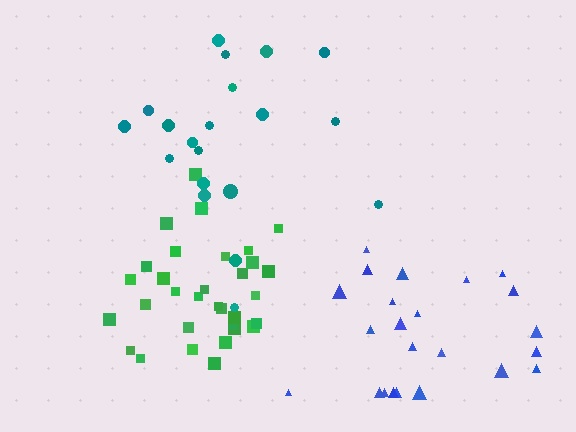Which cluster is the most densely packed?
Green.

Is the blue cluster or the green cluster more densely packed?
Green.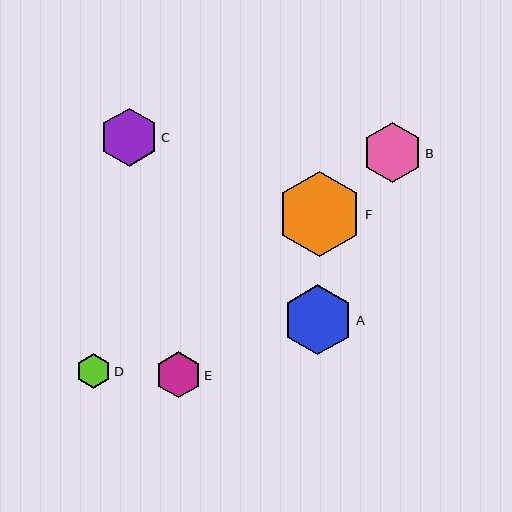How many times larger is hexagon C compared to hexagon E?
Hexagon C is approximately 1.3 times the size of hexagon E.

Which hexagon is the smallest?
Hexagon D is the smallest with a size of approximately 34 pixels.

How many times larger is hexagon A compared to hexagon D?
Hexagon A is approximately 2.0 times the size of hexagon D.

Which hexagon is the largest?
Hexagon F is the largest with a size of approximately 85 pixels.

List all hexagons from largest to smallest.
From largest to smallest: F, A, B, C, E, D.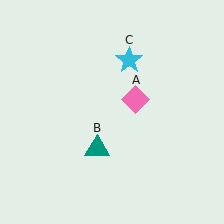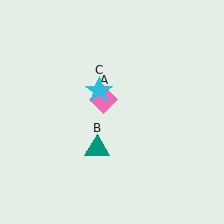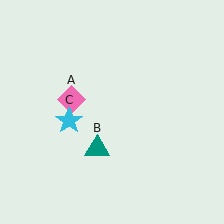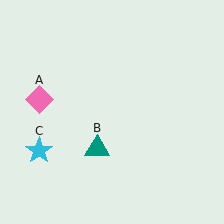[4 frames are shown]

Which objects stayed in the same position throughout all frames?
Teal triangle (object B) remained stationary.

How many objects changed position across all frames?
2 objects changed position: pink diamond (object A), cyan star (object C).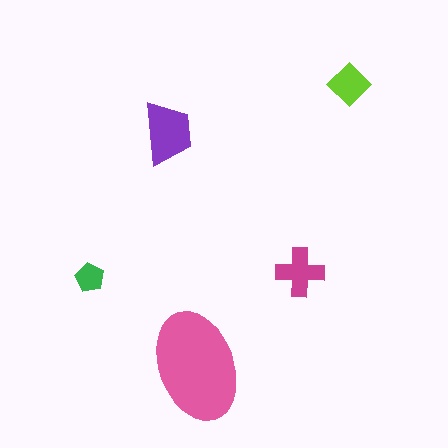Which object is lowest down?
The pink ellipse is bottommost.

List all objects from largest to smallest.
The pink ellipse, the purple trapezoid, the magenta cross, the lime diamond, the green pentagon.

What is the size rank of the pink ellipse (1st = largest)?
1st.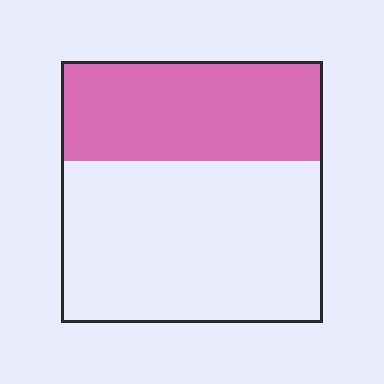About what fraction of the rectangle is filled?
About three eighths (3/8).